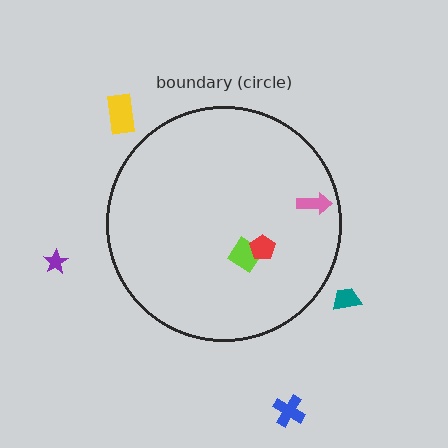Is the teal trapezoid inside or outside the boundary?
Outside.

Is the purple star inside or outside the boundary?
Outside.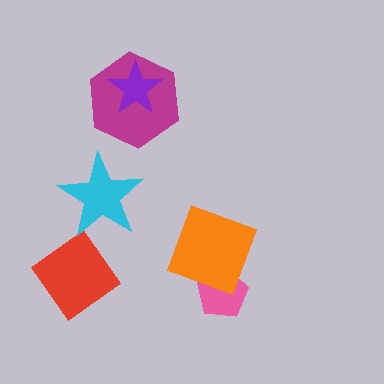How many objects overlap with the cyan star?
0 objects overlap with the cyan star.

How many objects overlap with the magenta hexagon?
1 object overlaps with the magenta hexagon.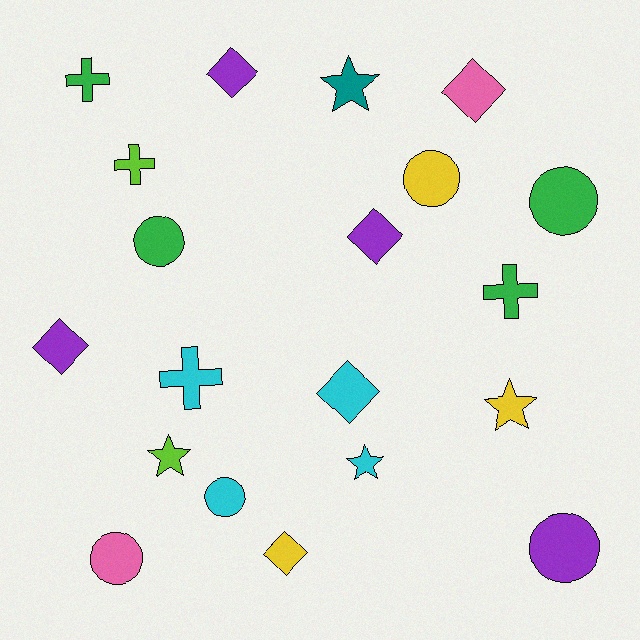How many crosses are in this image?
There are 4 crosses.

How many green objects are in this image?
There are 4 green objects.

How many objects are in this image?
There are 20 objects.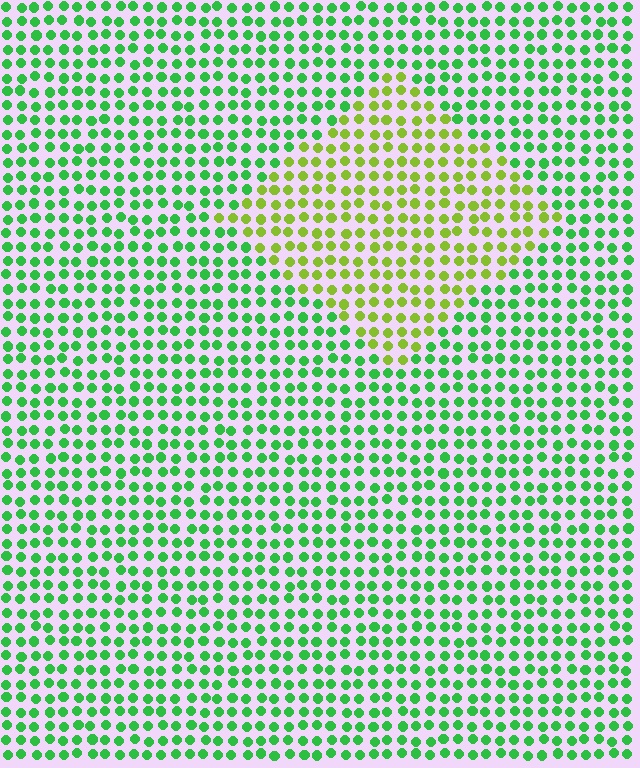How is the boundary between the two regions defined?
The boundary is defined purely by a slight shift in hue (about 44 degrees). Spacing, size, and orientation are identical on both sides.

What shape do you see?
I see a diamond.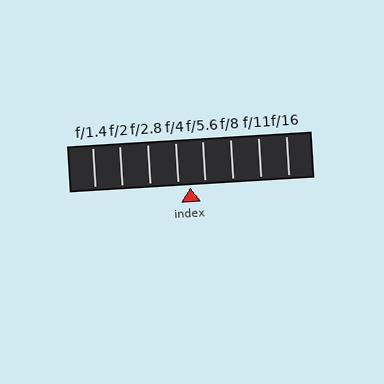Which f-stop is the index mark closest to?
The index mark is closest to f/4.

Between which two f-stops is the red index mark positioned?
The index mark is between f/4 and f/5.6.